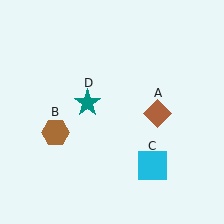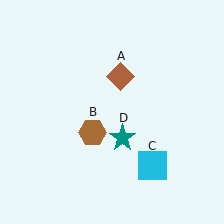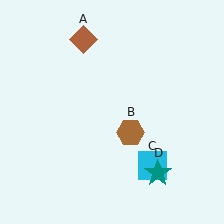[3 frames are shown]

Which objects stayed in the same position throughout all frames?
Cyan square (object C) remained stationary.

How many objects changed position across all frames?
3 objects changed position: brown diamond (object A), brown hexagon (object B), teal star (object D).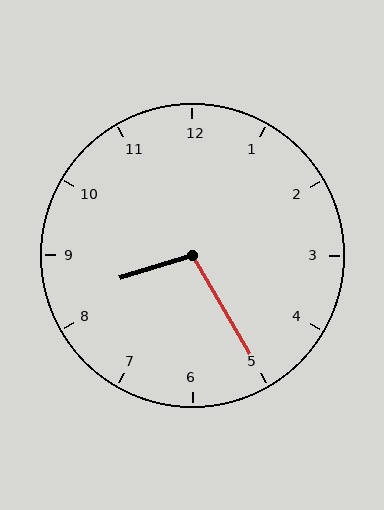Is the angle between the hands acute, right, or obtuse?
It is obtuse.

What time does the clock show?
8:25.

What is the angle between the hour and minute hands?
Approximately 102 degrees.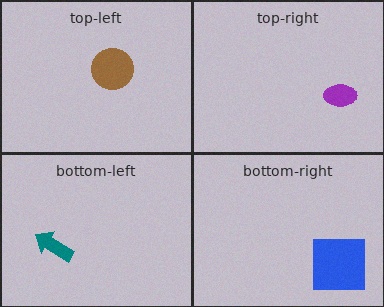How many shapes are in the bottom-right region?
1.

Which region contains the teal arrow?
The bottom-left region.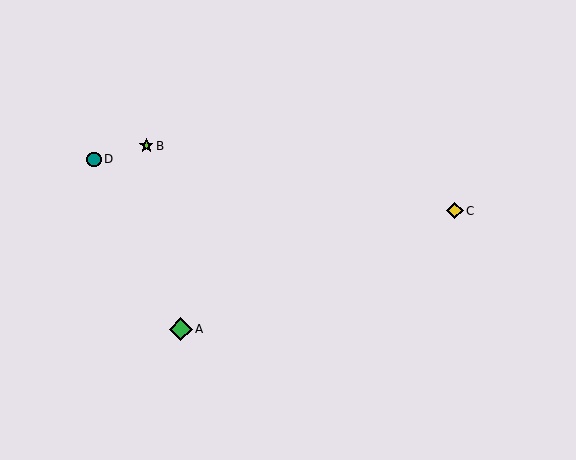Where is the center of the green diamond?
The center of the green diamond is at (181, 329).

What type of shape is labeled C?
Shape C is a yellow diamond.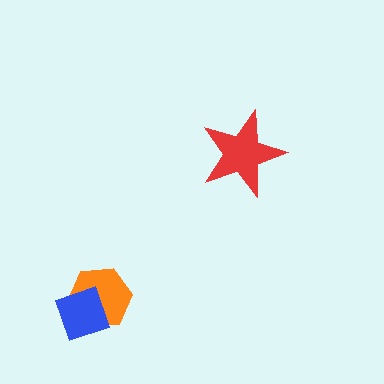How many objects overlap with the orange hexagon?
1 object overlaps with the orange hexagon.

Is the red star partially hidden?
No, no other shape covers it.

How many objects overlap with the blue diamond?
1 object overlaps with the blue diamond.